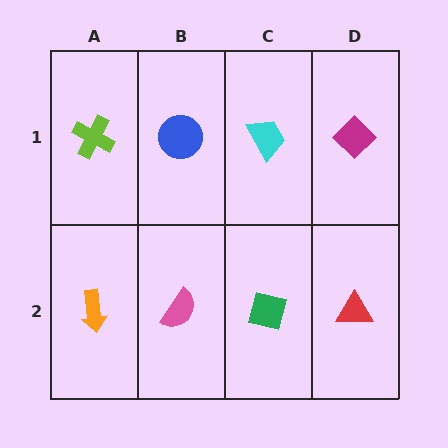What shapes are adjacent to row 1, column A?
An orange arrow (row 2, column A), a blue circle (row 1, column B).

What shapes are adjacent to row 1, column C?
A green square (row 2, column C), a blue circle (row 1, column B), a magenta diamond (row 1, column D).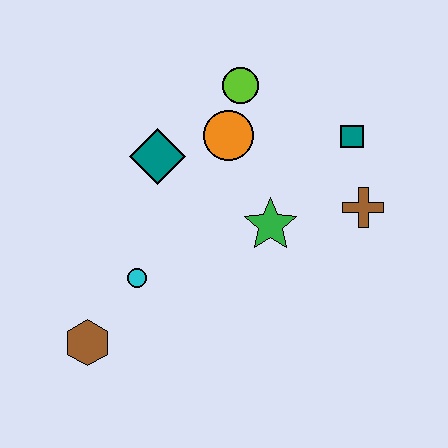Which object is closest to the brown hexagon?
The cyan circle is closest to the brown hexagon.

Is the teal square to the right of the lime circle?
Yes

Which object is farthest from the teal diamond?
The brown cross is farthest from the teal diamond.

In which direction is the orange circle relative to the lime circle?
The orange circle is below the lime circle.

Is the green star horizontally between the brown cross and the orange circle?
Yes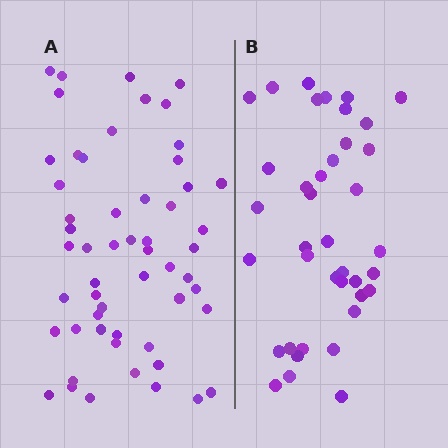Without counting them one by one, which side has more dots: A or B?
Region A (the left region) has more dots.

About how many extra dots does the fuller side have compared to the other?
Region A has approximately 15 more dots than region B.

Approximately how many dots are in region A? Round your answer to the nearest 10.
About 60 dots. (The exact count is 55, which rounds to 60.)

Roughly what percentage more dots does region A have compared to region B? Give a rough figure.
About 40% more.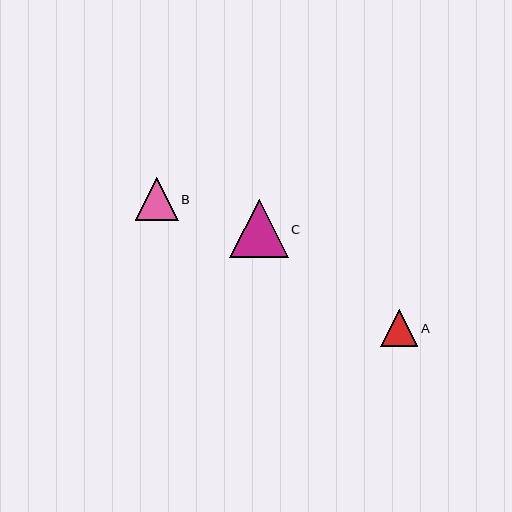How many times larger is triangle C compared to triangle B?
Triangle C is approximately 1.4 times the size of triangle B.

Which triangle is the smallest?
Triangle A is the smallest with a size of approximately 37 pixels.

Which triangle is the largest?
Triangle C is the largest with a size of approximately 58 pixels.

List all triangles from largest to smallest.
From largest to smallest: C, B, A.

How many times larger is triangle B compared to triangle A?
Triangle B is approximately 1.2 times the size of triangle A.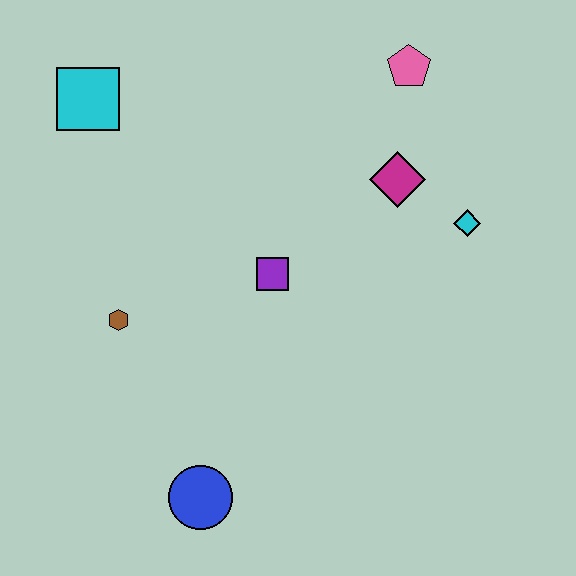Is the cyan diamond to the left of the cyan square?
No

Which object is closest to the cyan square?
The brown hexagon is closest to the cyan square.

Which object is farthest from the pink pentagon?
The blue circle is farthest from the pink pentagon.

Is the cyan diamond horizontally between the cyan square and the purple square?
No